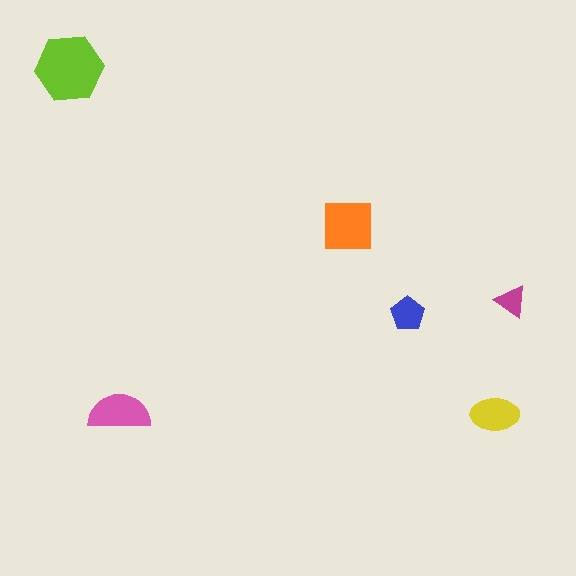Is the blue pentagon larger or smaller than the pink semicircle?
Smaller.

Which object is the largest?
The lime hexagon.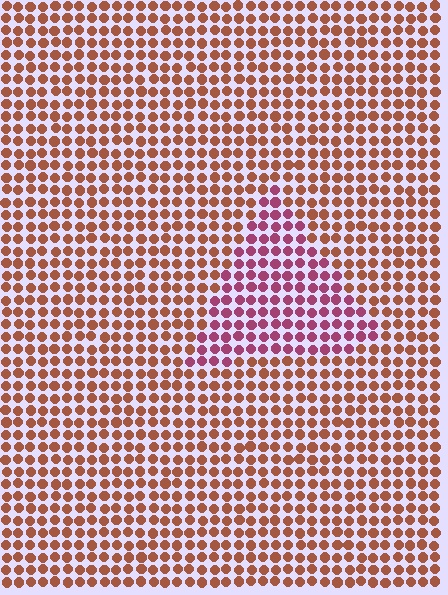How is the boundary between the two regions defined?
The boundary is defined purely by a slight shift in hue (about 44 degrees). Spacing, size, and orientation are identical on both sides.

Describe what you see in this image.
The image is filled with small brown elements in a uniform arrangement. A triangle-shaped region is visible where the elements are tinted to a slightly different hue, forming a subtle color boundary.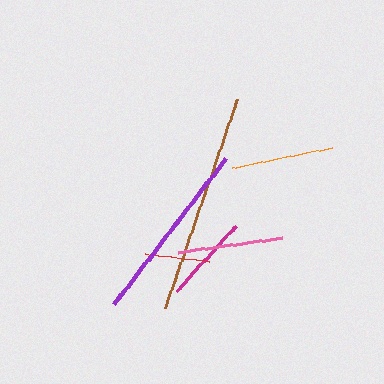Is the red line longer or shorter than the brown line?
The brown line is longer than the red line.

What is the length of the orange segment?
The orange segment is approximately 102 pixels long.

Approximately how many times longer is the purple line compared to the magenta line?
The purple line is approximately 2.1 times the length of the magenta line.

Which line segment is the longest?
The brown line is the longest at approximately 223 pixels.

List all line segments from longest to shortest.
From longest to shortest: brown, purple, pink, orange, magenta, red.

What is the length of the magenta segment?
The magenta segment is approximately 88 pixels long.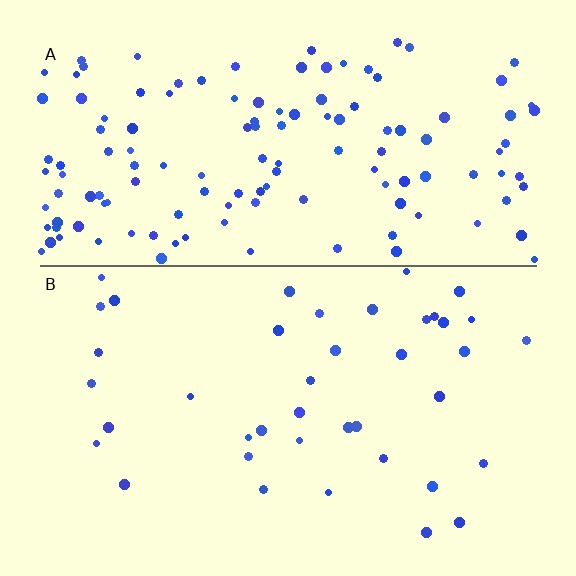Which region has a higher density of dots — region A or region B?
A (the top).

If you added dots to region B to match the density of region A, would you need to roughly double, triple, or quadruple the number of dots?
Approximately triple.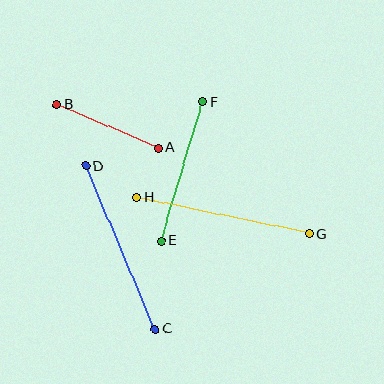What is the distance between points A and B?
The distance is approximately 110 pixels.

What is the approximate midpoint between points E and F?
The midpoint is at approximately (182, 171) pixels.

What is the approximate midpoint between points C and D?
The midpoint is at approximately (121, 247) pixels.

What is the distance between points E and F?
The distance is approximately 146 pixels.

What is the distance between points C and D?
The distance is approximately 178 pixels.